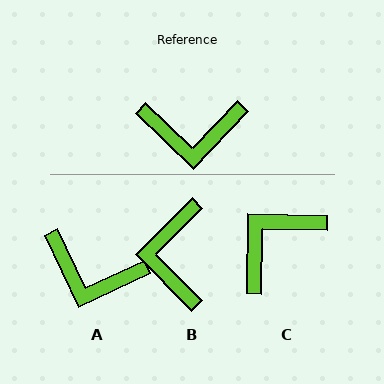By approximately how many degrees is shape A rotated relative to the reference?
Approximately 21 degrees clockwise.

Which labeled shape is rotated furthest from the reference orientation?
C, about 137 degrees away.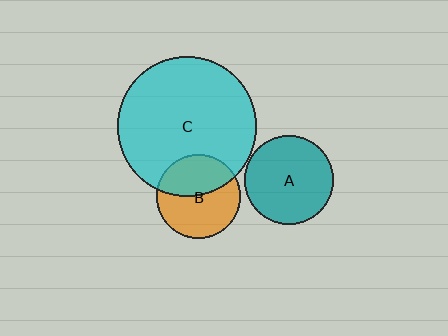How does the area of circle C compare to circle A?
Approximately 2.5 times.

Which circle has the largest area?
Circle C (cyan).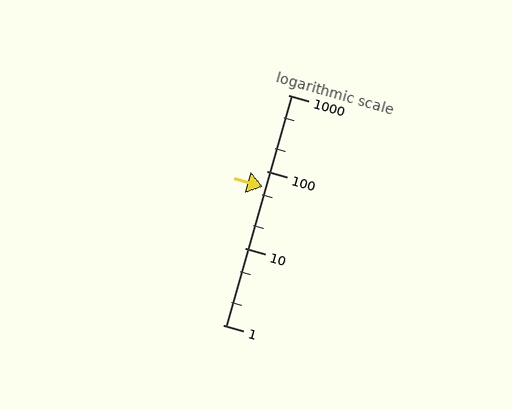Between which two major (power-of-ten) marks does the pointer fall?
The pointer is between 10 and 100.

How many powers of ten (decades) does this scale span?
The scale spans 3 decades, from 1 to 1000.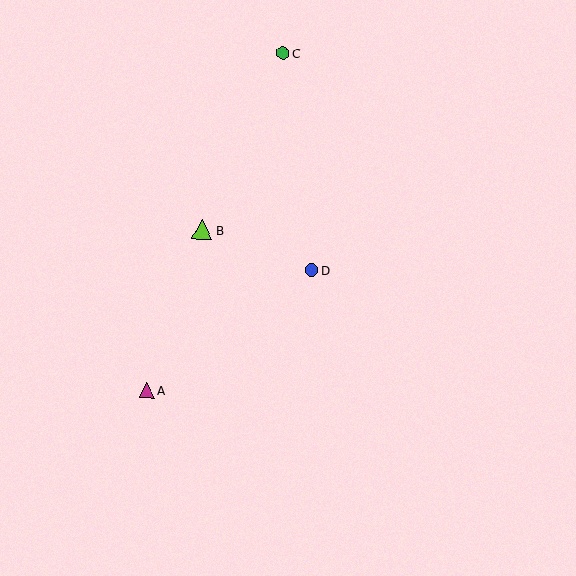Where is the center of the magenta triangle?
The center of the magenta triangle is at (147, 390).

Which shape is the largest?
The lime triangle (labeled B) is the largest.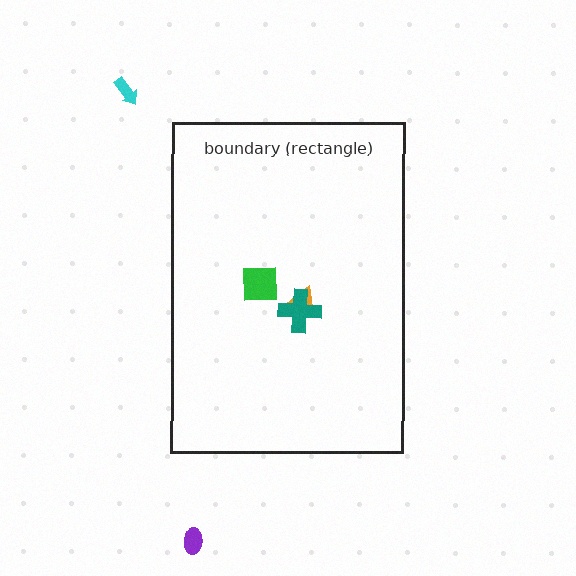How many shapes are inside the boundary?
3 inside, 2 outside.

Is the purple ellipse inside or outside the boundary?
Outside.